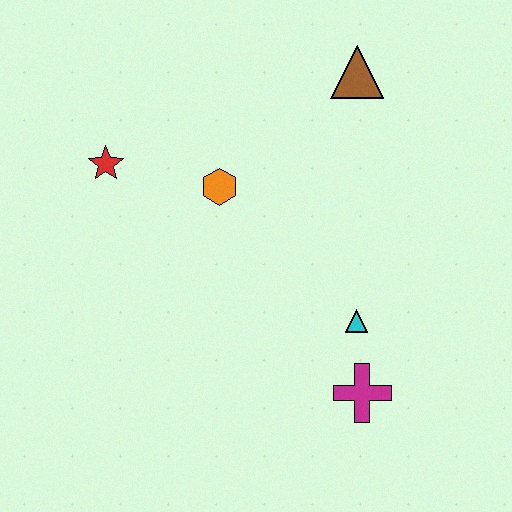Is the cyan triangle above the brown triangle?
No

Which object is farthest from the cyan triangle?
The red star is farthest from the cyan triangle.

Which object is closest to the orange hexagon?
The red star is closest to the orange hexagon.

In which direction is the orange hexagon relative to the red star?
The orange hexagon is to the right of the red star.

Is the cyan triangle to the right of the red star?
Yes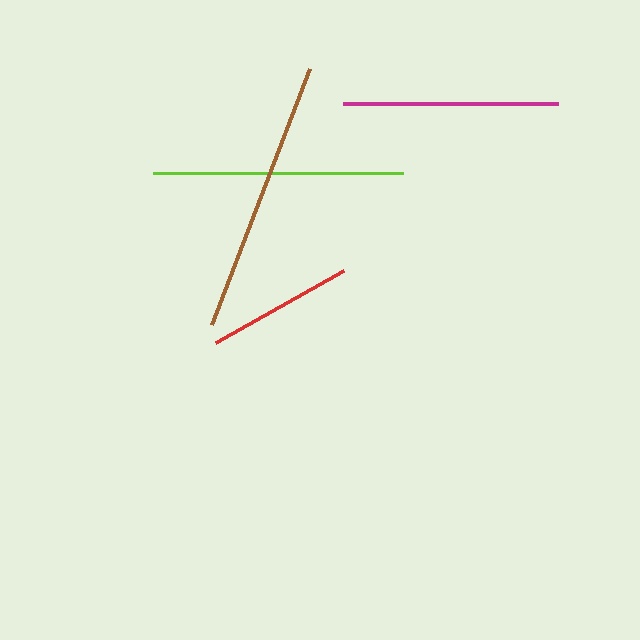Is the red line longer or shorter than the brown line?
The brown line is longer than the red line.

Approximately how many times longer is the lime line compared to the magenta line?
The lime line is approximately 1.2 times the length of the magenta line.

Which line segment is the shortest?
The red line is the shortest at approximately 147 pixels.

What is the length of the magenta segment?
The magenta segment is approximately 214 pixels long.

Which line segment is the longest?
The brown line is the longest at approximately 274 pixels.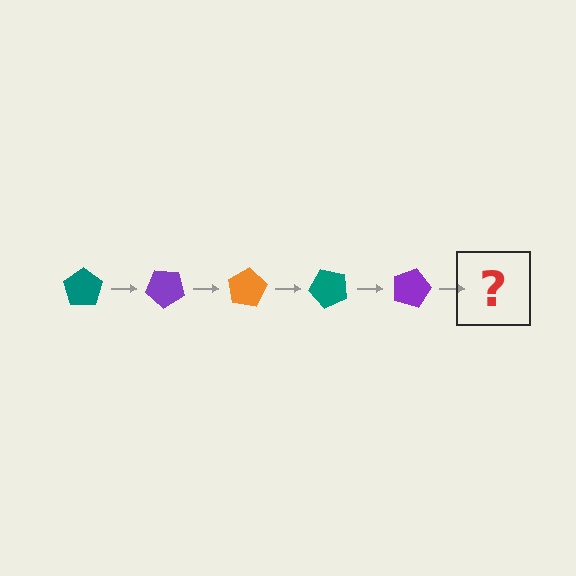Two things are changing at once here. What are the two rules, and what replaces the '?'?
The two rules are that it rotates 40 degrees each step and the color cycles through teal, purple, and orange. The '?' should be an orange pentagon, rotated 200 degrees from the start.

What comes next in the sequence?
The next element should be an orange pentagon, rotated 200 degrees from the start.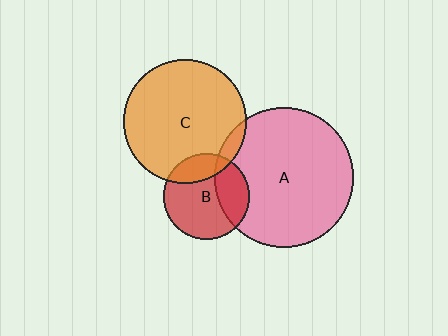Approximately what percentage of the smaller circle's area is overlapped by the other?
Approximately 30%.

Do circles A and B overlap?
Yes.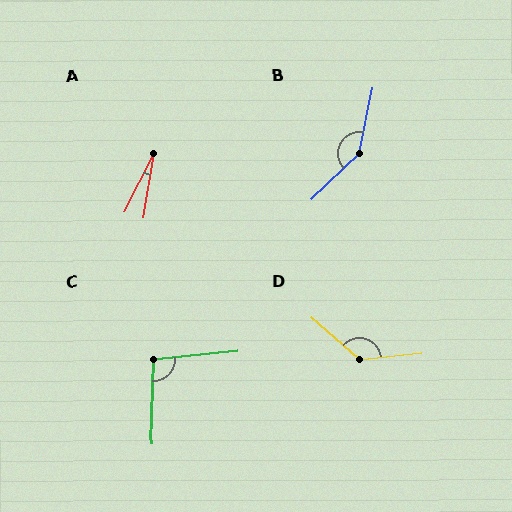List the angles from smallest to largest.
A (18°), C (97°), D (133°), B (145°).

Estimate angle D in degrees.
Approximately 133 degrees.